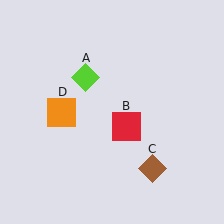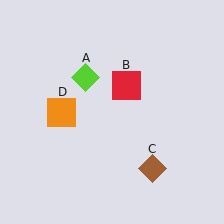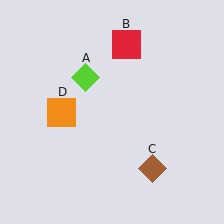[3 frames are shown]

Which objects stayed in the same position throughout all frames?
Lime diamond (object A) and brown diamond (object C) and orange square (object D) remained stationary.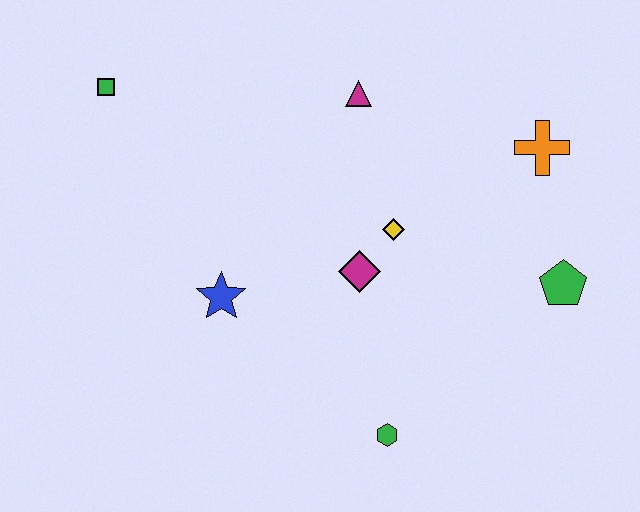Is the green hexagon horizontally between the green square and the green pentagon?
Yes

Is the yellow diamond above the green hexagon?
Yes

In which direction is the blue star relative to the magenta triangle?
The blue star is below the magenta triangle.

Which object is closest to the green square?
The blue star is closest to the green square.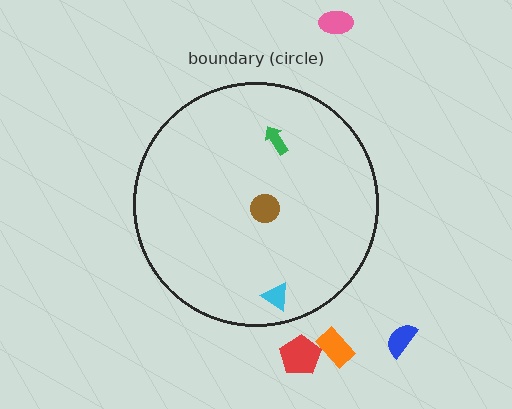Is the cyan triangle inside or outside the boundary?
Inside.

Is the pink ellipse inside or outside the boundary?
Outside.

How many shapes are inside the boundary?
3 inside, 4 outside.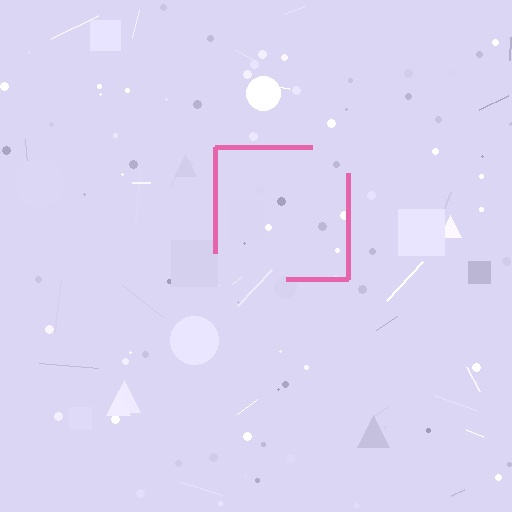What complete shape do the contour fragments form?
The contour fragments form a square.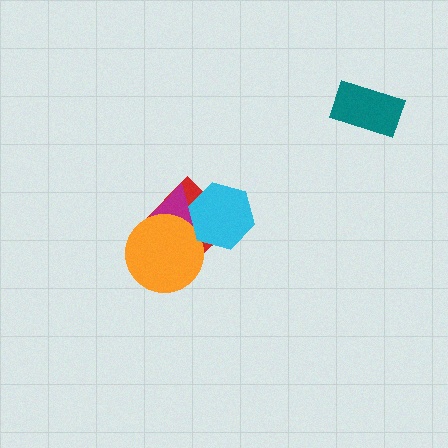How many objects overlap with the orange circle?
2 objects overlap with the orange circle.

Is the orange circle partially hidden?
No, no other shape covers it.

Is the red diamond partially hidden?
Yes, it is partially covered by another shape.